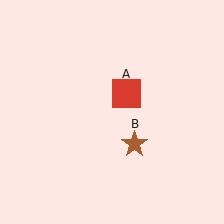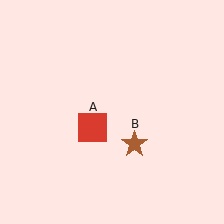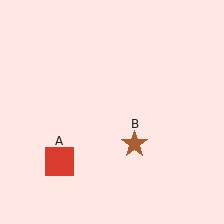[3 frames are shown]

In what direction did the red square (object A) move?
The red square (object A) moved down and to the left.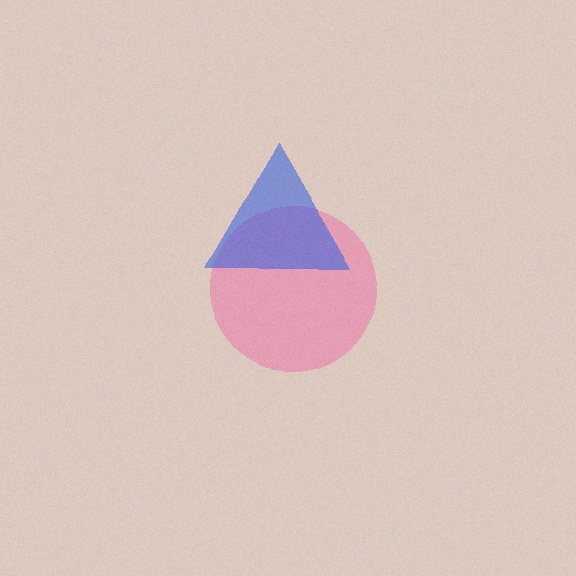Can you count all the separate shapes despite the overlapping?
Yes, there are 2 separate shapes.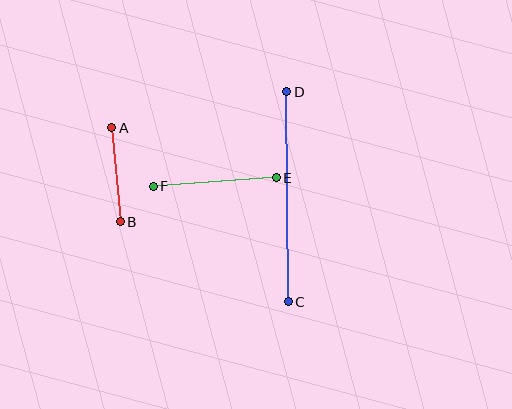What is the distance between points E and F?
The distance is approximately 123 pixels.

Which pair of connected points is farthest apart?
Points C and D are farthest apart.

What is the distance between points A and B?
The distance is approximately 94 pixels.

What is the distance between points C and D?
The distance is approximately 210 pixels.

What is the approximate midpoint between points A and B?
The midpoint is at approximately (116, 175) pixels.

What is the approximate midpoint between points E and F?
The midpoint is at approximately (215, 182) pixels.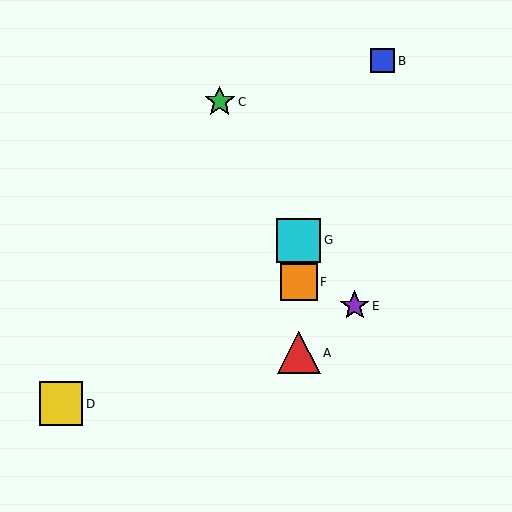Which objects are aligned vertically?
Objects A, F, G are aligned vertically.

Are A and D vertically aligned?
No, A is at x≈299 and D is at x≈61.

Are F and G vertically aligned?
Yes, both are at x≈299.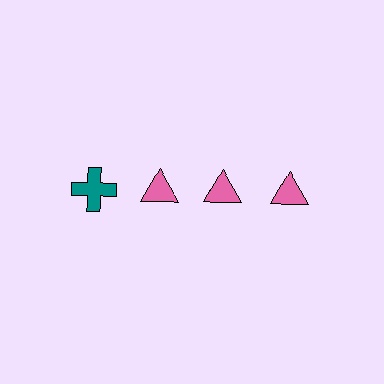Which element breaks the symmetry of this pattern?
The teal cross in the top row, leftmost column breaks the symmetry. All other shapes are pink triangles.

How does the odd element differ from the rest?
It differs in both color (teal instead of pink) and shape (cross instead of triangle).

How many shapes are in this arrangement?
There are 4 shapes arranged in a grid pattern.